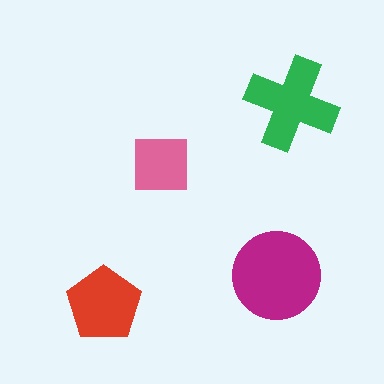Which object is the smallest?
The pink square.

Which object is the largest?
The magenta circle.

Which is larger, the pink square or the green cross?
The green cross.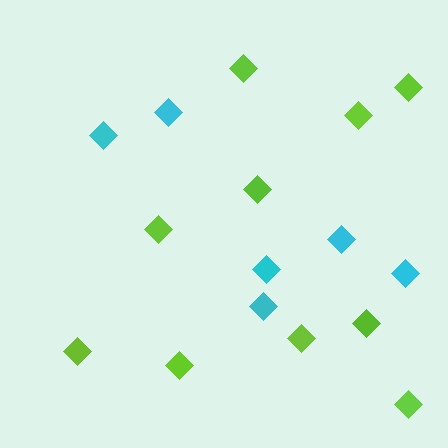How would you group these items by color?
There are 2 groups: one group of lime diamonds (10) and one group of cyan diamonds (6).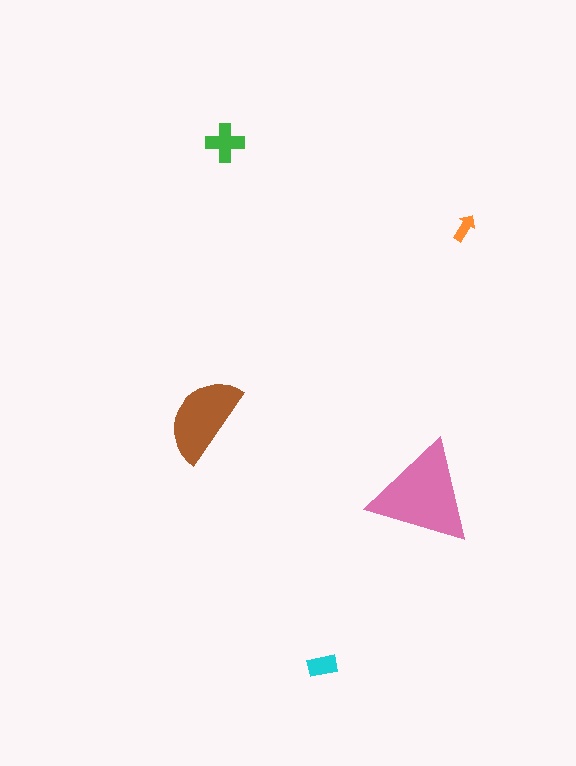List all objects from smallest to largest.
The orange arrow, the cyan rectangle, the green cross, the brown semicircle, the pink triangle.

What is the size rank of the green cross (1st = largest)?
3rd.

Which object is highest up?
The green cross is topmost.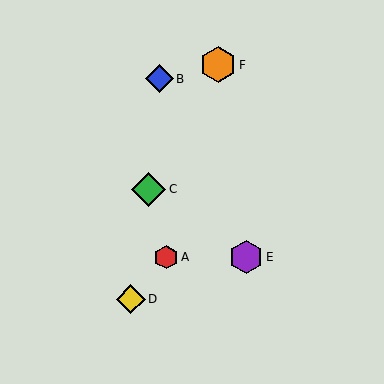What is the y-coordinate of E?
Object E is at y≈257.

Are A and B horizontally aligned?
No, A is at y≈257 and B is at y≈79.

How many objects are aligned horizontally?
2 objects (A, E) are aligned horizontally.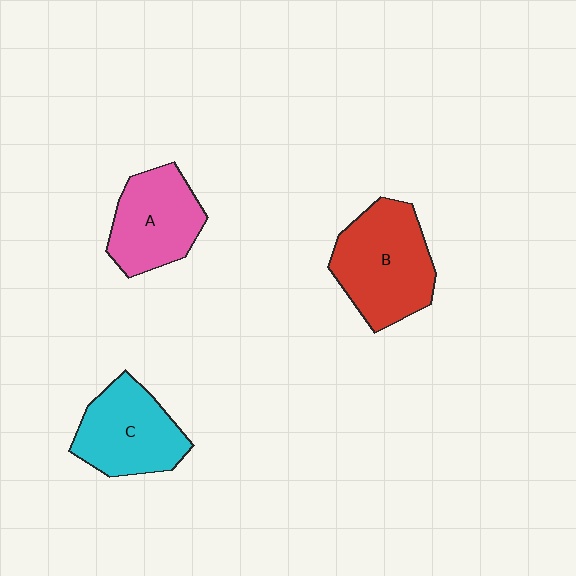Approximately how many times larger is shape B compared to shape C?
Approximately 1.2 times.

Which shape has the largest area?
Shape B (red).